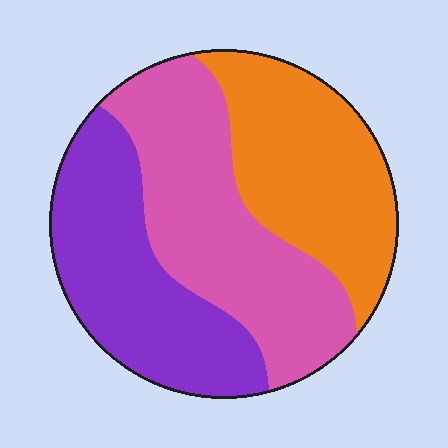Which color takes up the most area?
Pink, at roughly 35%.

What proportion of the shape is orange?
Orange covers about 30% of the shape.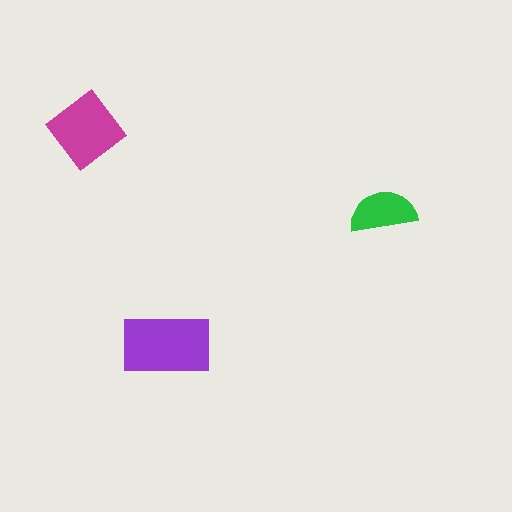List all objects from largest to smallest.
The purple rectangle, the magenta diamond, the green semicircle.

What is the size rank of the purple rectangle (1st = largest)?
1st.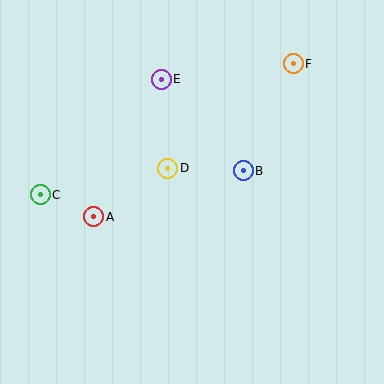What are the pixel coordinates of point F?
Point F is at (293, 64).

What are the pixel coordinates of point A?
Point A is at (94, 217).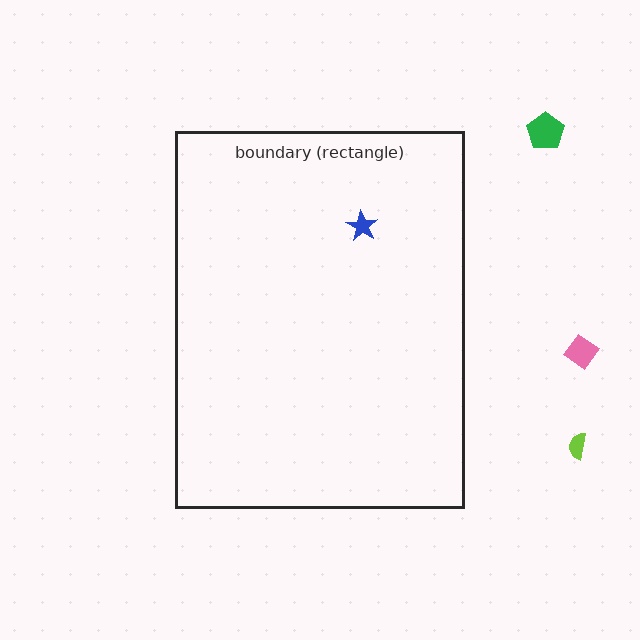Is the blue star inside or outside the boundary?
Inside.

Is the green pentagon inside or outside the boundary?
Outside.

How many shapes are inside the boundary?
1 inside, 3 outside.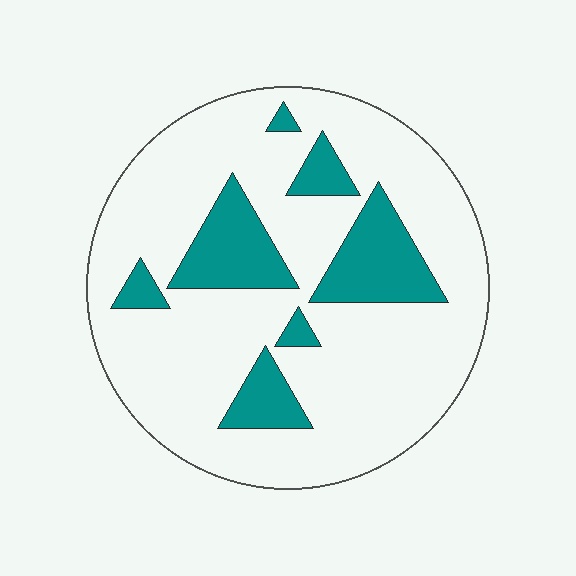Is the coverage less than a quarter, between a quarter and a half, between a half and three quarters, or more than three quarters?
Less than a quarter.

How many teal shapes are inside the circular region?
7.